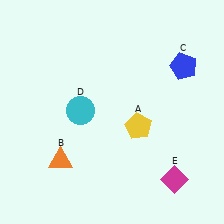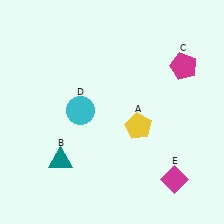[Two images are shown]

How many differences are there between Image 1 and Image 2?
There are 2 differences between the two images.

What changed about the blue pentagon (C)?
In Image 1, C is blue. In Image 2, it changed to magenta.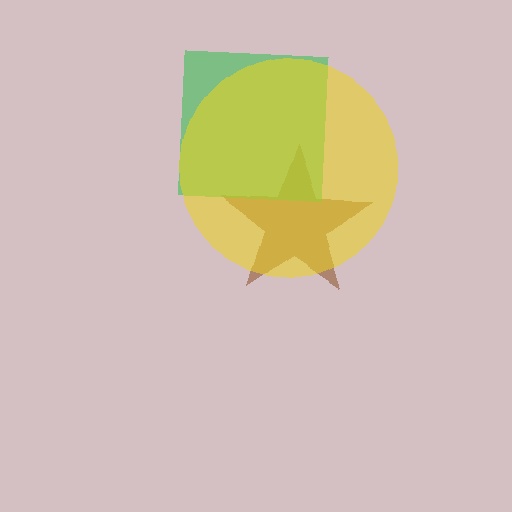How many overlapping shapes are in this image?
There are 3 overlapping shapes in the image.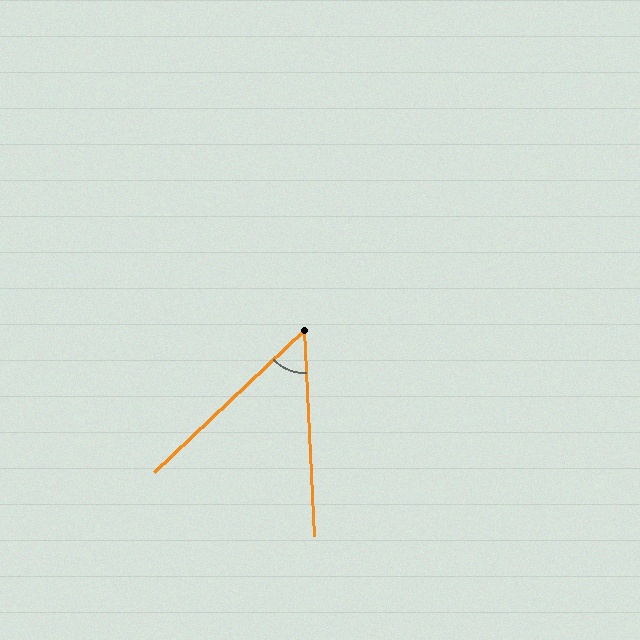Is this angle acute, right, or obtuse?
It is acute.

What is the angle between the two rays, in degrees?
Approximately 49 degrees.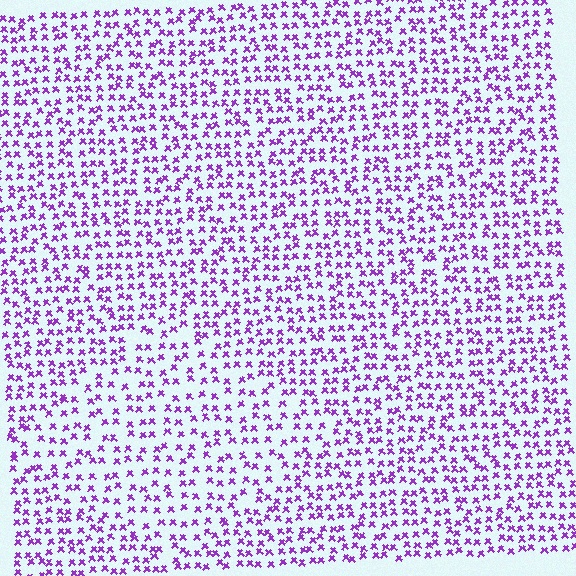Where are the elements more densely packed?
The elements are more densely packed outside the diamond boundary.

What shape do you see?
I see a diamond.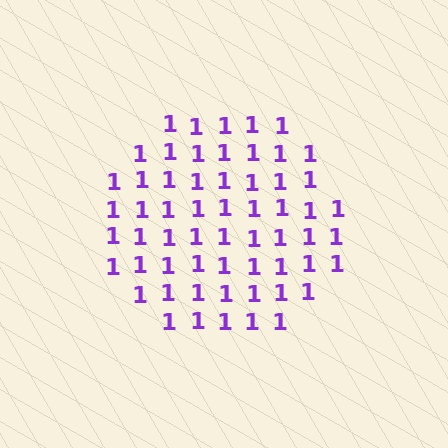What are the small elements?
The small elements are digit 1's.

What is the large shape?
The large shape is a hexagon.